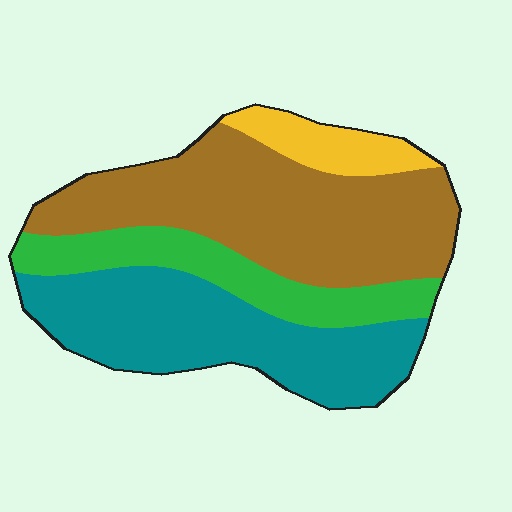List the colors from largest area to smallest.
From largest to smallest: brown, teal, green, yellow.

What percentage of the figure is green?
Green covers roughly 20% of the figure.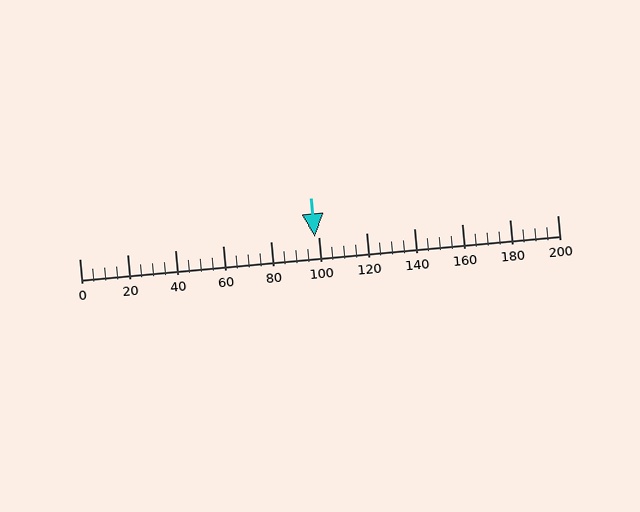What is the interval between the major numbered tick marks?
The major tick marks are spaced 20 units apart.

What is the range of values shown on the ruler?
The ruler shows values from 0 to 200.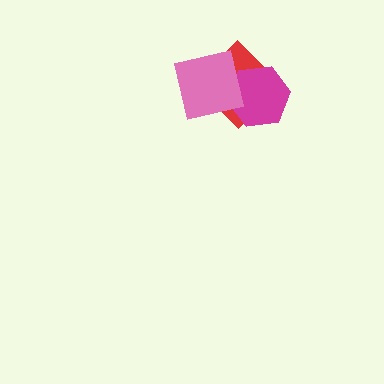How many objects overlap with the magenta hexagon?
2 objects overlap with the magenta hexagon.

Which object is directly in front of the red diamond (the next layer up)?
The magenta hexagon is directly in front of the red diamond.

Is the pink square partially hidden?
No, no other shape covers it.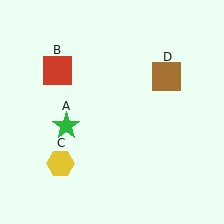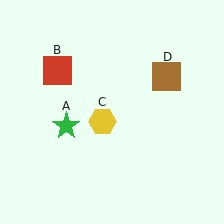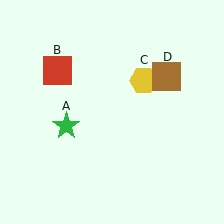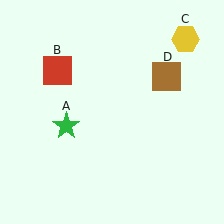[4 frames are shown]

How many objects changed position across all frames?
1 object changed position: yellow hexagon (object C).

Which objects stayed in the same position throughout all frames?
Green star (object A) and red square (object B) and brown square (object D) remained stationary.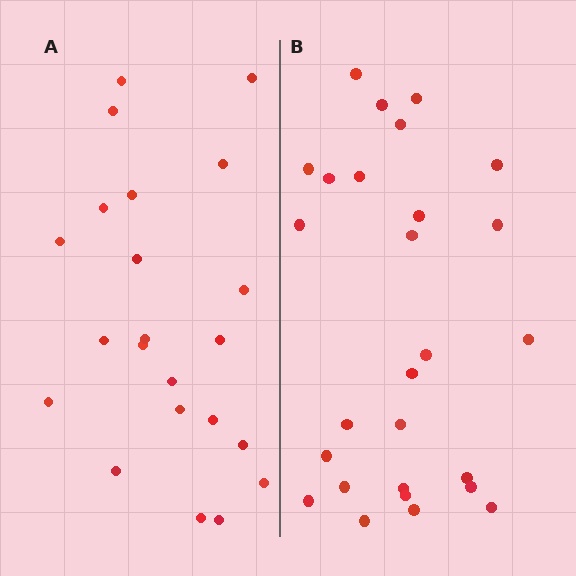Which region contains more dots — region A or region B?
Region B (the right region) has more dots.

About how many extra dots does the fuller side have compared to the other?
Region B has about 5 more dots than region A.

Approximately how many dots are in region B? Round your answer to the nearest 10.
About 30 dots. (The exact count is 27, which rounds to 30.)